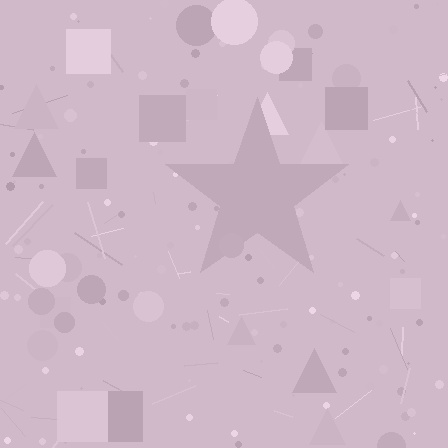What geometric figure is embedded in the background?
A star is embedded in the background.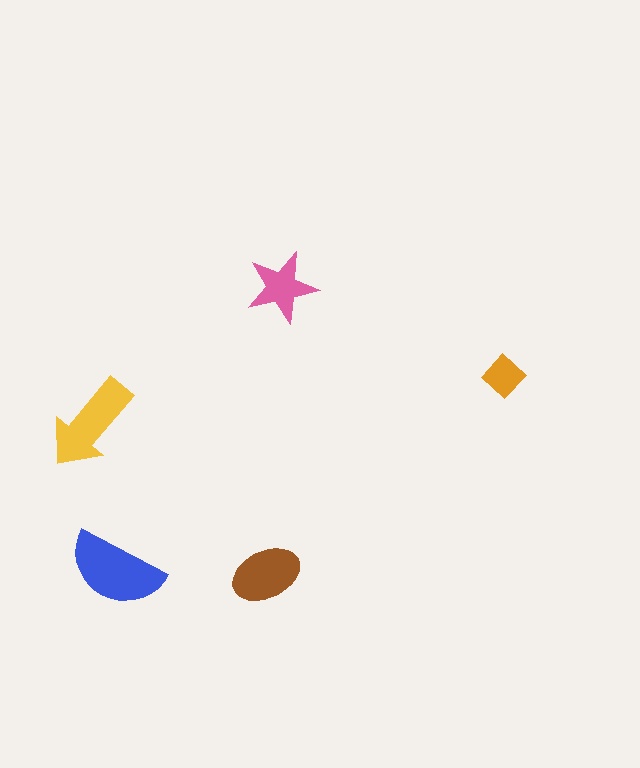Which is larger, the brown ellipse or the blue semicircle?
The blue semicircle.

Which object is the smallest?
The orange diamond.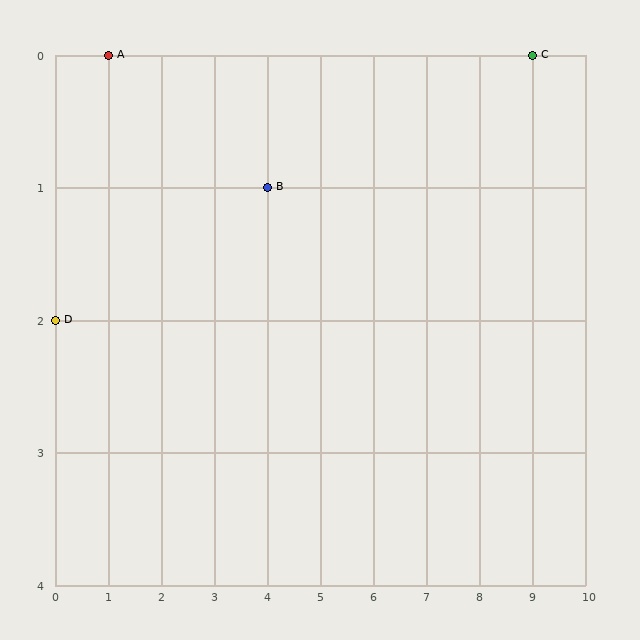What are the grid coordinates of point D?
Point D is at grid coordinates (0, 2).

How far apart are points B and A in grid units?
Points B and A are 3 columns and 1 row apart (about 3.2 grid units diagonally).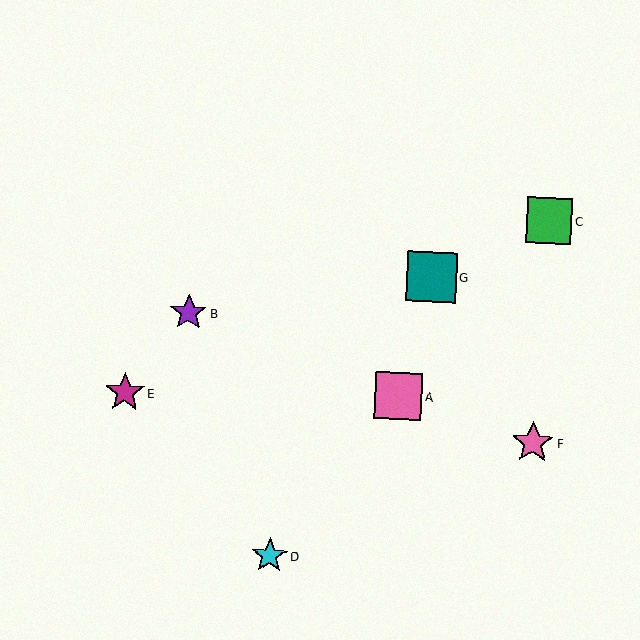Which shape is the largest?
The teal square (labeled G) is the largest.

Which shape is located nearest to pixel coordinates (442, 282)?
The teal square (labeled G) at (432, 277) is nearest to that location.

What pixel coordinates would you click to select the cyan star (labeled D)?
Click at (269, 555) to select the cyan star D.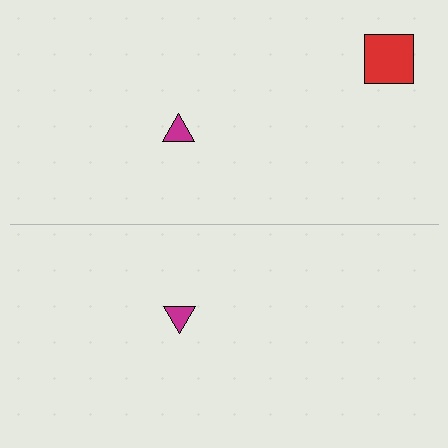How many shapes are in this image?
There are 3 shapes in this image.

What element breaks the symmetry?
A red square is missing from the bottom side.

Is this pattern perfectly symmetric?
No, the pattern is not perfectly symmetric. A red square is missing from the bottom side.